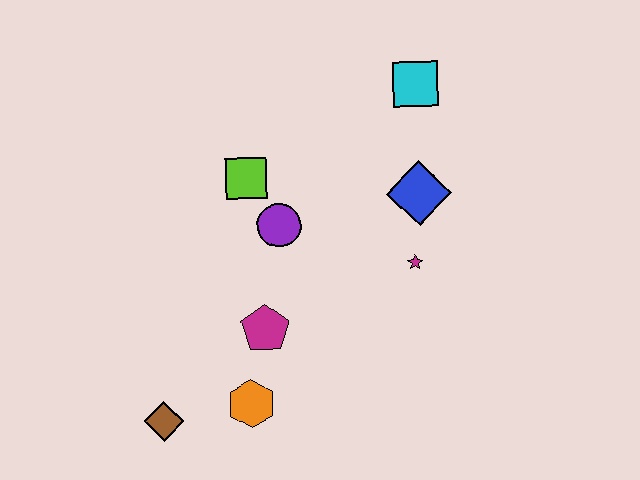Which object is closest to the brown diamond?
The orange hexagon is closest to the brown diamond.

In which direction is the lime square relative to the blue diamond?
The lime square is to the left of the blue diamond.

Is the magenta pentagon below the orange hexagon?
No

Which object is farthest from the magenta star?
The brown diamond is farthest from the magenta star.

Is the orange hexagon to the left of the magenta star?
Yes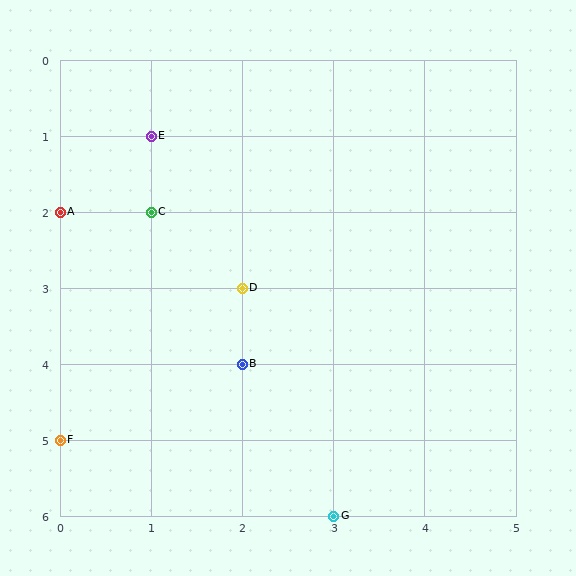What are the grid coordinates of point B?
Point B is at grid coordinates (2, 4).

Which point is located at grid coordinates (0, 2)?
Point A is at (0, 2).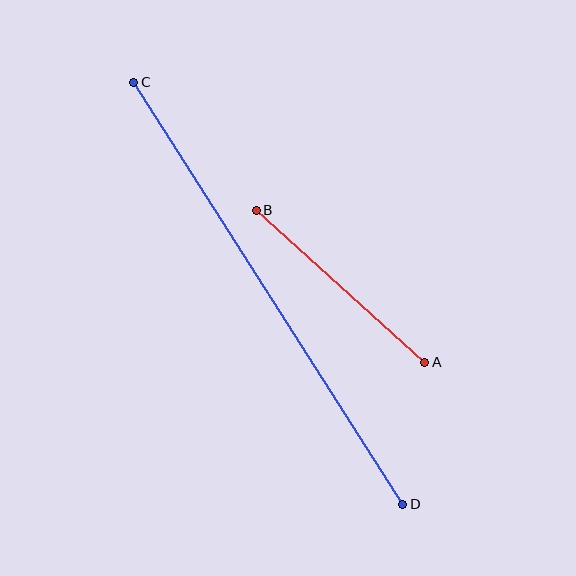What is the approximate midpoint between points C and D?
The midpoint is at approximately (268, 293) pixels.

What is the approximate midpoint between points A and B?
The midpoint is at approximately (341, 286) pixels.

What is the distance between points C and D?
The distance is approximately 500 pixels.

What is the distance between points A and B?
The distance is approximately 227 pixels.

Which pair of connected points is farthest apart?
Points C and D are farthest apart.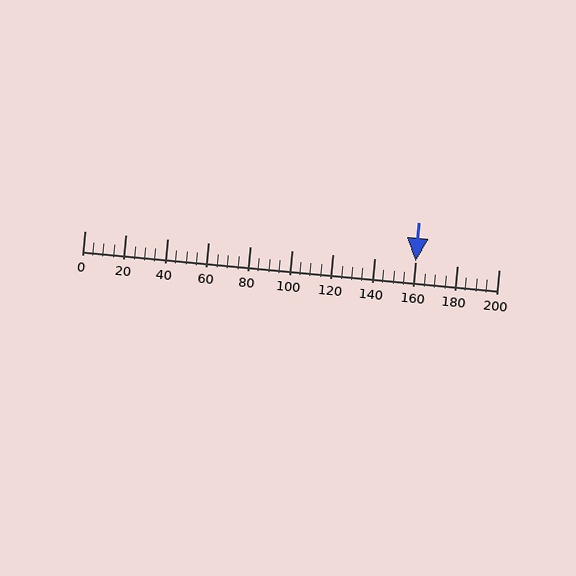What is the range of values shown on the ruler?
The ruler shows values from 0 to 200.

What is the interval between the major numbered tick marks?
The major tick marks are spaced 20 units apart.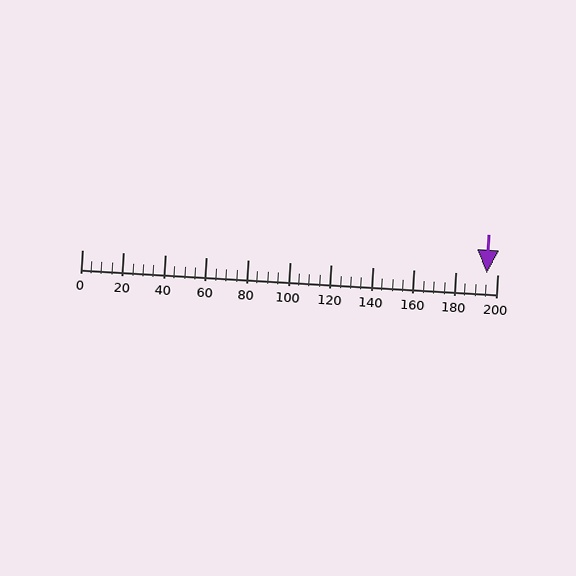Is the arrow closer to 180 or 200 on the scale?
The arrow is closer to 200.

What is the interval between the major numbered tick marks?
The major tick marks are spaced 20 units apart.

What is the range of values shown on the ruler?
The ruler shows values from 0 to 200.